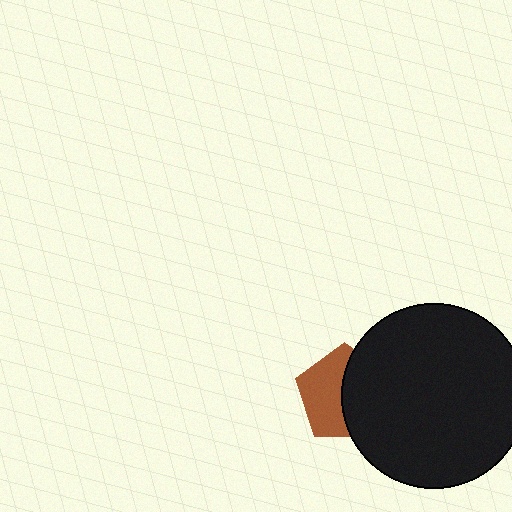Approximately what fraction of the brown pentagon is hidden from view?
Roughly 50% of the brown pentagon is hidden behind the black circle.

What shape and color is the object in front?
The object in front is a black circle.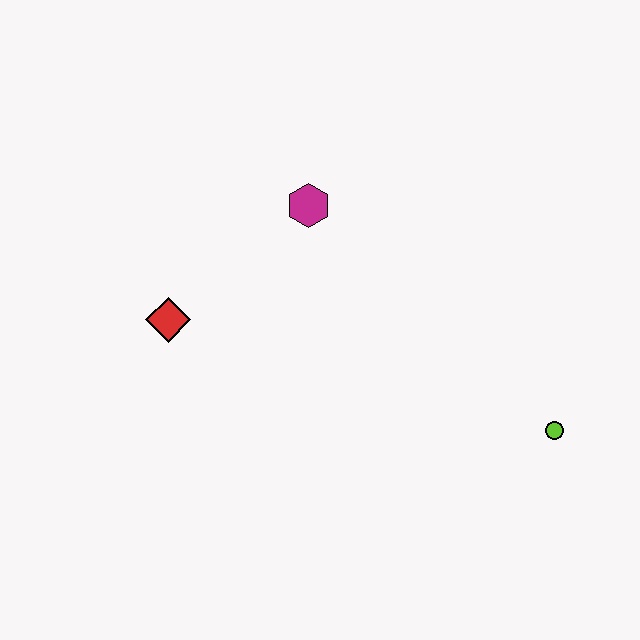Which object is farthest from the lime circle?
The red diamond is farthest from the lime circle.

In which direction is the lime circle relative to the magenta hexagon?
The lime circle is to the right of the magenta hexagon.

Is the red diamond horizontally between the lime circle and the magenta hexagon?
No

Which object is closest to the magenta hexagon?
The red diamond is closest to the magenta hexagon.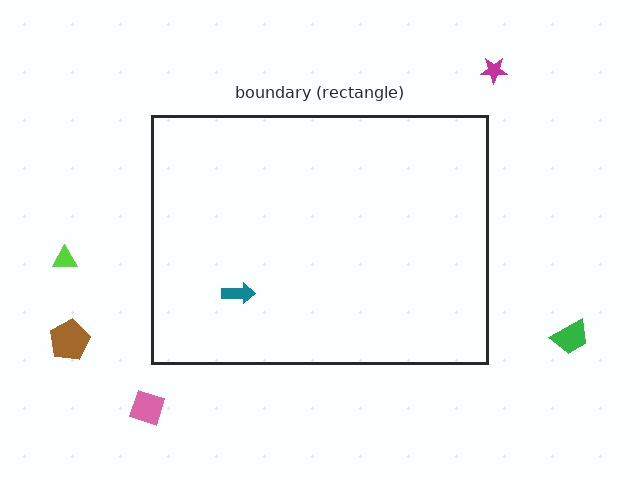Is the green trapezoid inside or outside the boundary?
Outside.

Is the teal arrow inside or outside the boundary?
Inside.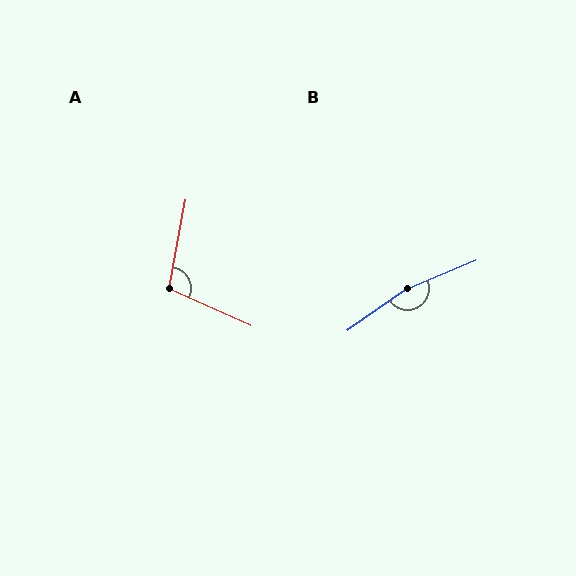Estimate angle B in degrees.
Approximately 168 degrees.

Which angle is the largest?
B, at approximately 168 degrees.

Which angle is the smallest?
A, at approximately 104 degrees.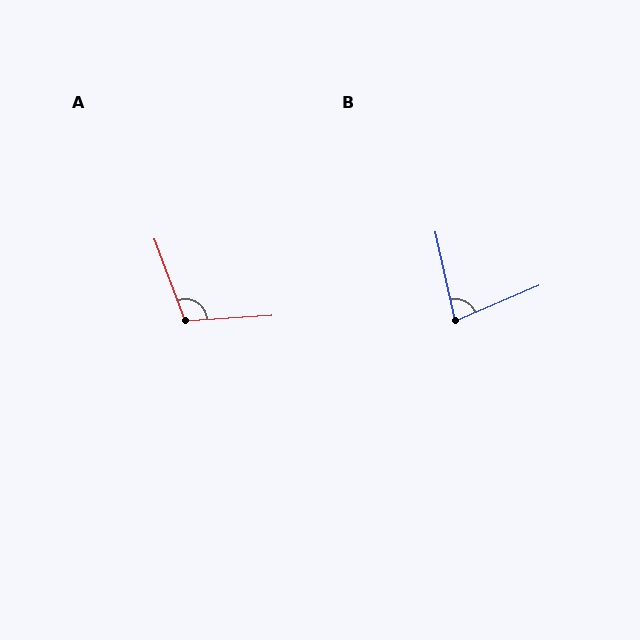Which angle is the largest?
A, at approximately 107 degrees.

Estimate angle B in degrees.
Approximately 79 degrees.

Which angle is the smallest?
B, at approximately 79 degrees.